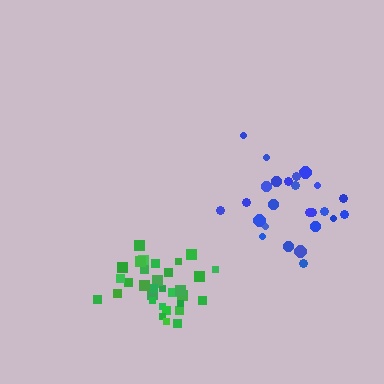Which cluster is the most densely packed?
Green.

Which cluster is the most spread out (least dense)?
Blue.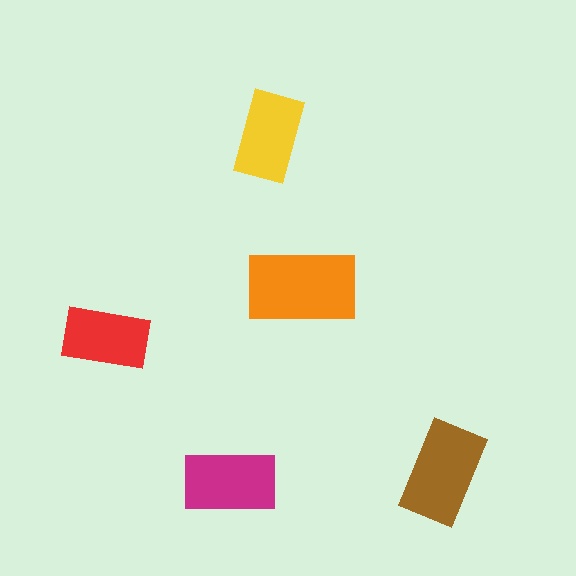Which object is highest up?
The yellow rectangle is topmost.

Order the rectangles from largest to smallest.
the orange one, the brown one, the magenta one, the yellow one, the red one.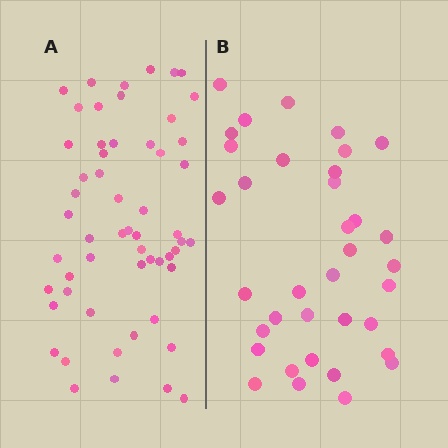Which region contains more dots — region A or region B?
Region A (the left region) has more dots.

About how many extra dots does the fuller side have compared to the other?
Region A has approximately 20 more dots than region B.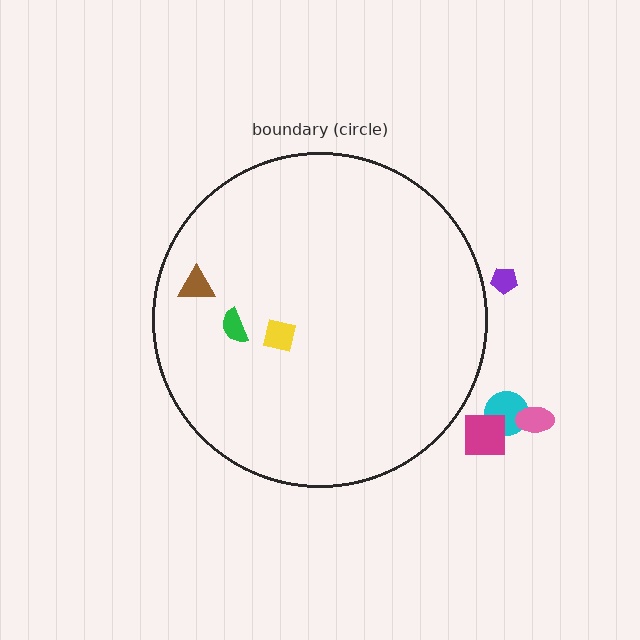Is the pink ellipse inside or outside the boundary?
Outside.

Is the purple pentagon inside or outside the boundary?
Outside.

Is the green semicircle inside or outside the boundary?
Inside.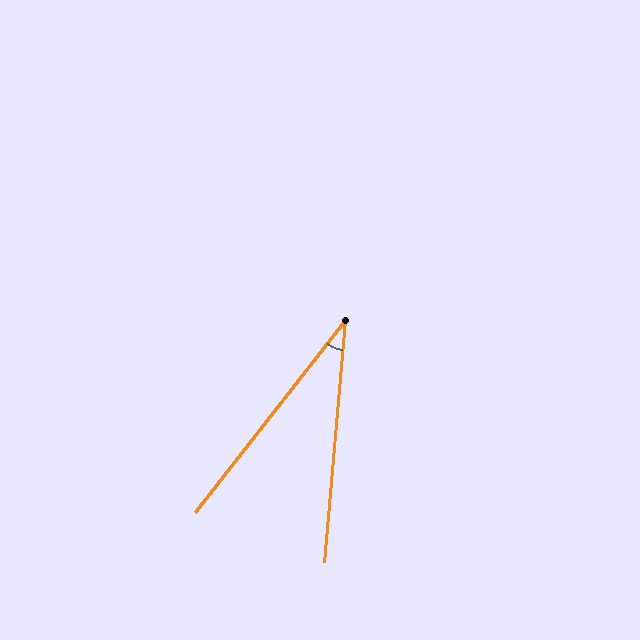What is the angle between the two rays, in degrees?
Approximately 33 degrees.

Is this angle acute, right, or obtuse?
It is acute.